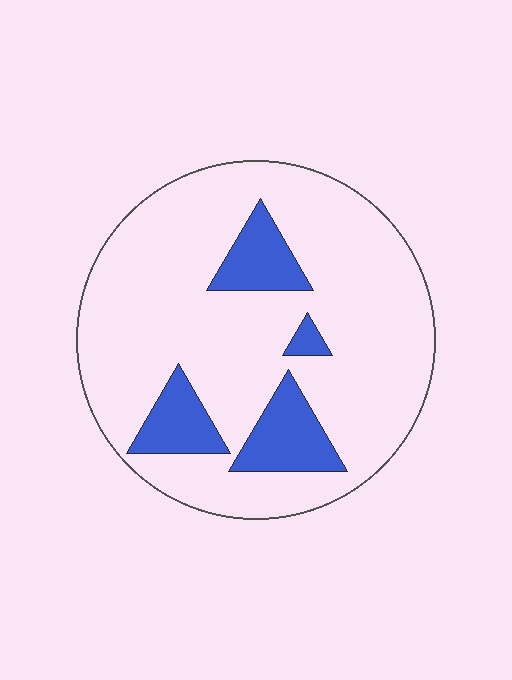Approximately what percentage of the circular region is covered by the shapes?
Approximately 15%.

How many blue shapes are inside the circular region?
4.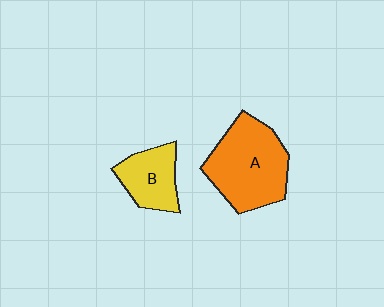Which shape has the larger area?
Shape A (orange).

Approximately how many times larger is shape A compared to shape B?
Approximately 1.8 times.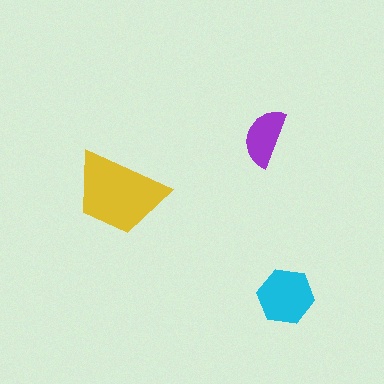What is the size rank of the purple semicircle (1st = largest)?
3rd.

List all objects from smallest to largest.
The purple semicircle, the cyan hexagon, the yellow trapezoid.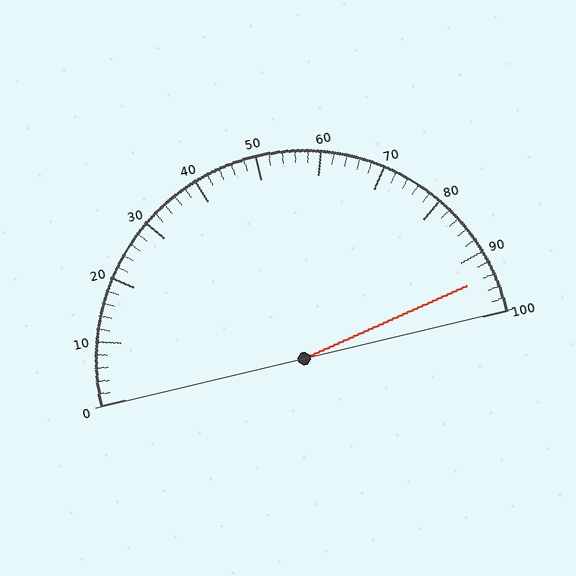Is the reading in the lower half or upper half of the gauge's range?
The reading is in the upper half of the range (0 to 100).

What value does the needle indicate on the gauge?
The needle indicates approximately 94.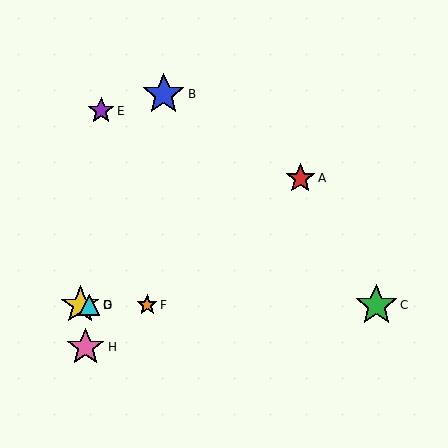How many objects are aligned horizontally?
4 objects (C, D, F, G) are aligned horizontally.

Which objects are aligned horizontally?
Objects C, D, F, G are aligned horizontally.